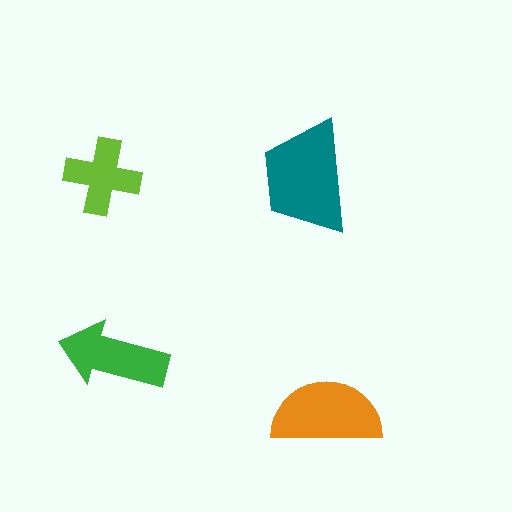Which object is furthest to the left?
The lime cross is leftmost.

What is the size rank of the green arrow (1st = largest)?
3rd.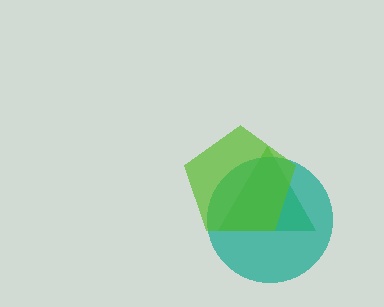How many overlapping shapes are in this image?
There are 3 overlapping shapes in the image.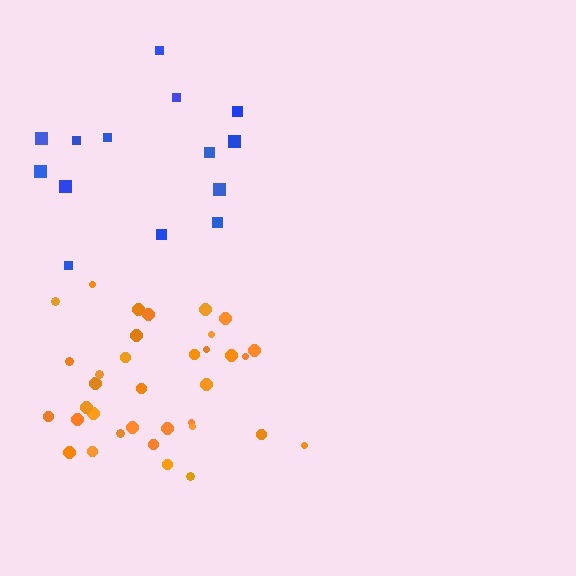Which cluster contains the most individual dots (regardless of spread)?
Orange (35).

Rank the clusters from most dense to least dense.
orange, blue.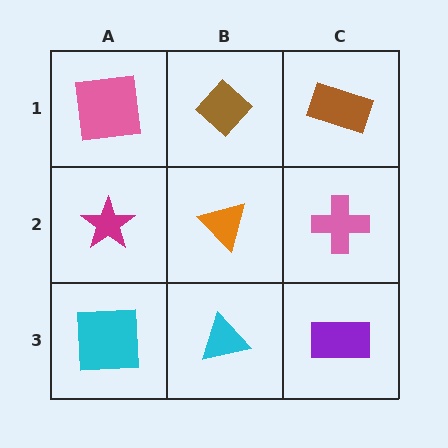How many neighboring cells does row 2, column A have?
3.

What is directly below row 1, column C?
A pink cross.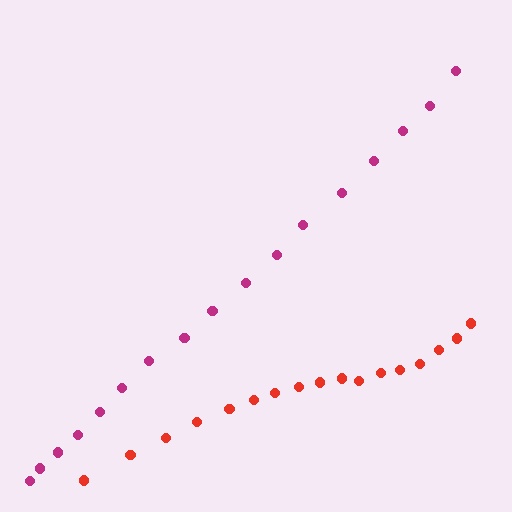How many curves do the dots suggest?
There are 2 distinct paths.